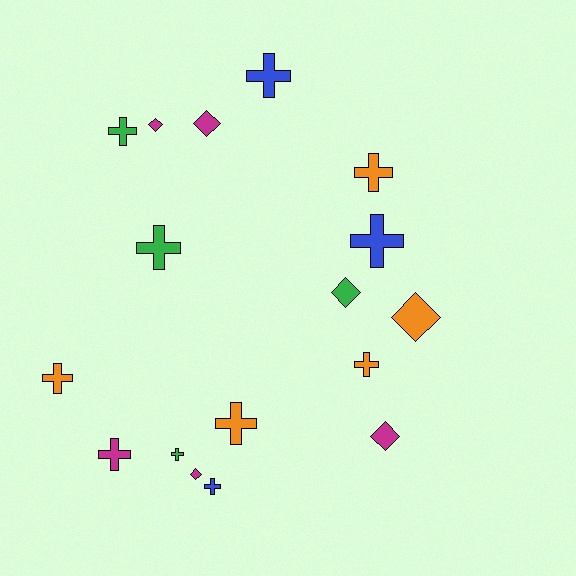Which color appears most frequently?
Orange, with 5 objects.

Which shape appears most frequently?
Cross, with 11 objects.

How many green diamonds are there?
There is 1 green diamond.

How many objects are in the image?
There are 17 objects.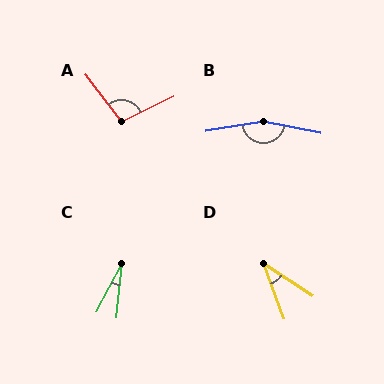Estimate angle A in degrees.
Approximately 101 degrees.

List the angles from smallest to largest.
C (22°), D (36°), A (101°), B (160°).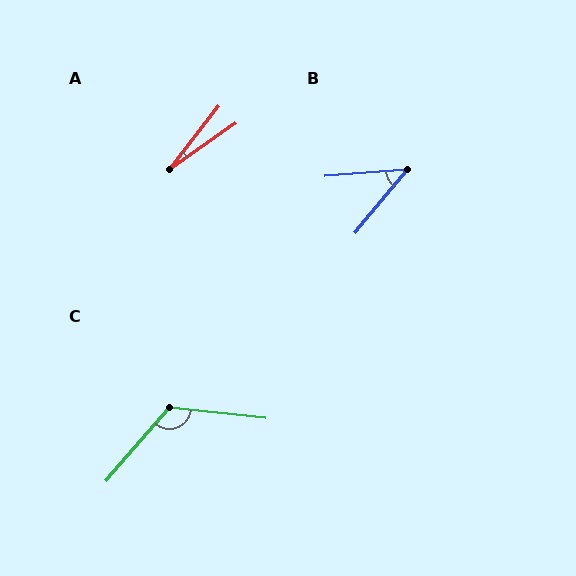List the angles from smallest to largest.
A (17°), B (46°), C (125°).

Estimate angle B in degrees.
Approximately 46 degrees.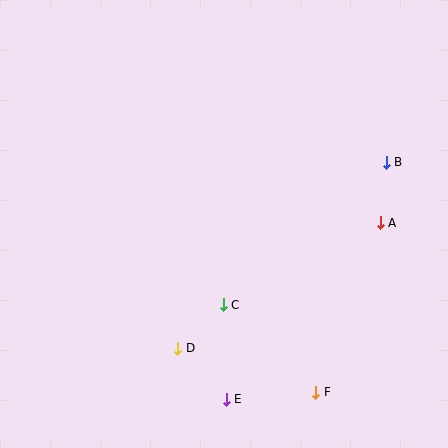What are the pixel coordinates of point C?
Point C is at (223, 305).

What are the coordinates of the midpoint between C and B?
The midpoint between C and B is at (305, 234).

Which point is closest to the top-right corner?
Point B is closest to the top-right corner.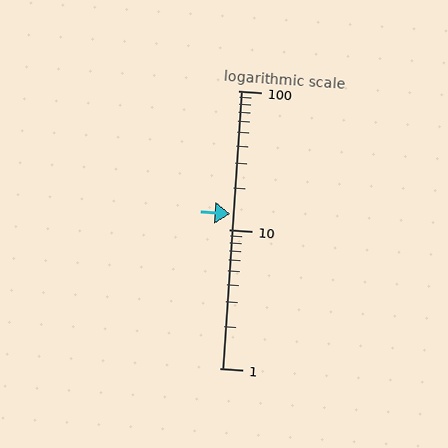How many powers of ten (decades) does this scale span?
The scale spans 2 decades, from 1 to 100.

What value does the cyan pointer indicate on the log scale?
The pointer indicates approximately 13.